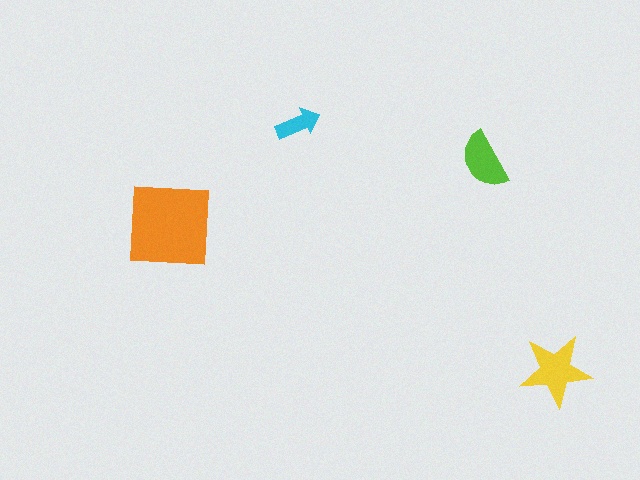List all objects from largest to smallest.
The orange square, the yellow star, the lime semicircle, the cyan arrow.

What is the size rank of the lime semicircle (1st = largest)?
3rd.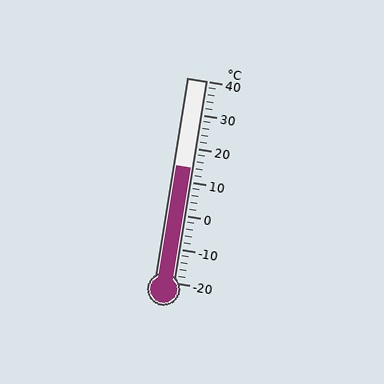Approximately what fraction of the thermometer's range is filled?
The thermometer is filled to approximately 55% of its range.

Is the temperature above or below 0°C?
The temperature is above 0°C.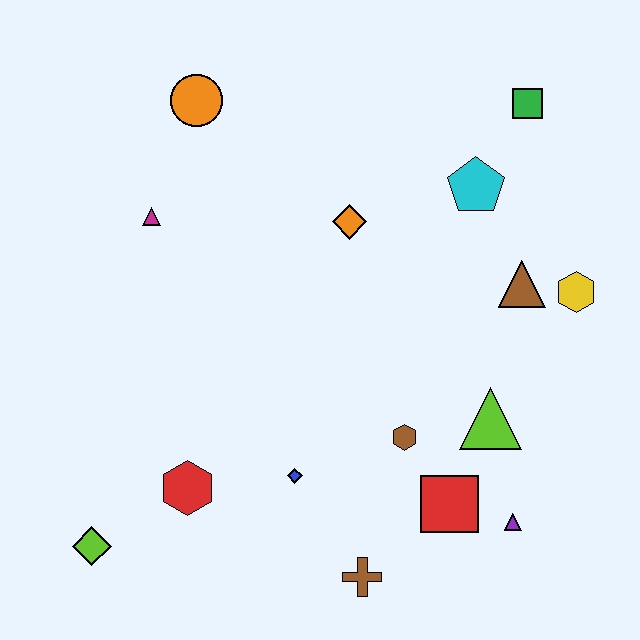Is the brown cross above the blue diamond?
No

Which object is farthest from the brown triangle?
The lime diamond is farthest from the brown triangle.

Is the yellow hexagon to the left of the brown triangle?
No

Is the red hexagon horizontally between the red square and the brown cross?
No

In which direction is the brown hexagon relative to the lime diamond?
The brown hexagon is to the right of the lime diamond.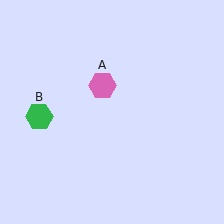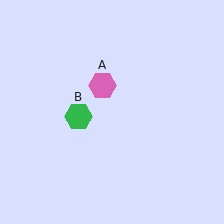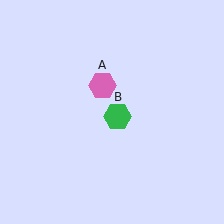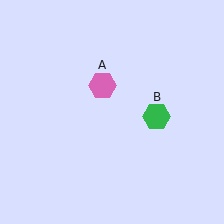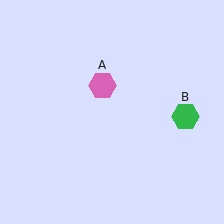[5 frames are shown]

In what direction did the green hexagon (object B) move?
The green hexagon (object B) moved right.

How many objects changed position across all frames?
1 object changed position: green hexagon (object B).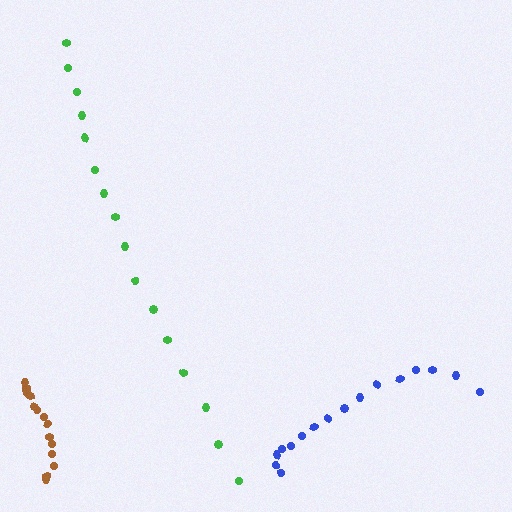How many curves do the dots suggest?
There are 3 distinct paths.